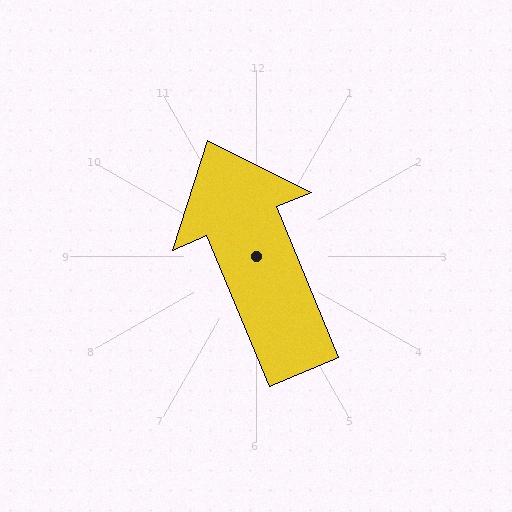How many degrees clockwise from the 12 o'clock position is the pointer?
Approximately 337 degrees.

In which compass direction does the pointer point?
Northwest.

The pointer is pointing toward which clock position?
Roughly 11 o'clock.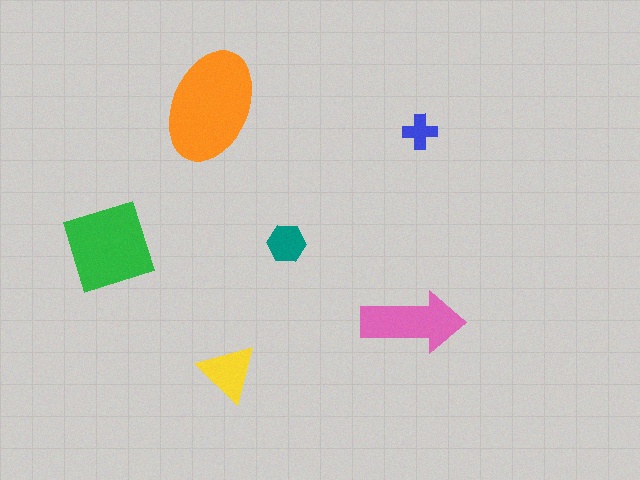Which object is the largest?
The orange ellipse.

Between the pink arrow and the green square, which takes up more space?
The green square.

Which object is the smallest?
The blue cross.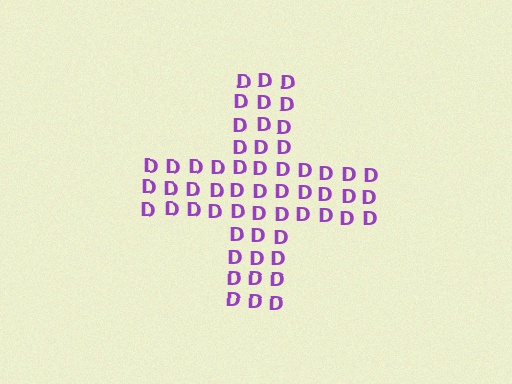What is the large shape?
The large shape is a cross.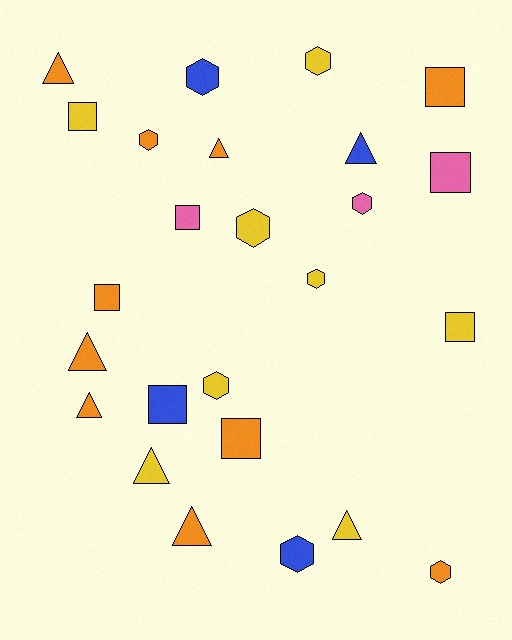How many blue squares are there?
There is 1 blue square.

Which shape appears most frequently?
Hexagon, with 9 objects.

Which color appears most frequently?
Orange, with 10 objects.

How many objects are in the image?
There are 25 objects.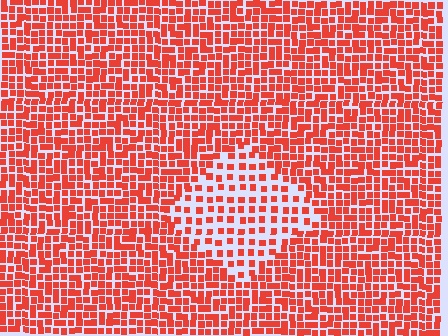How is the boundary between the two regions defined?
The boundary is defined by a change in element density (approximately 2.0x ratio). All elements are the same color, size, and shape.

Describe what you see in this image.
The image contains small red elements arranged at two different densities. A diamond-shaped region is visible where the elements are less densely packed than the surrounding area.